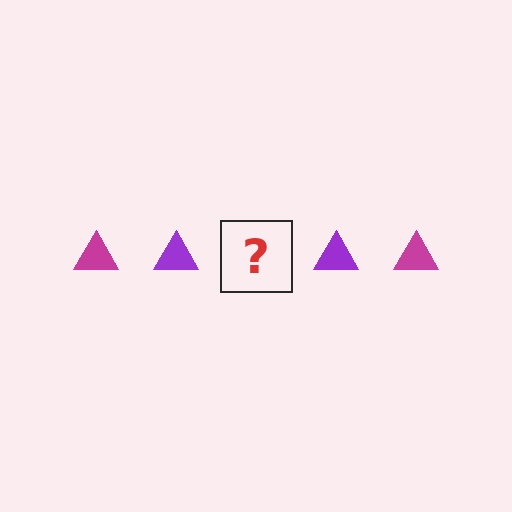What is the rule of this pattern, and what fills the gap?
The rule is that the pattern cycles through magenta, purple triangles. The gap should be filled with a magenta triangle.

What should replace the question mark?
The question mark should be replaced with a magenta triangle.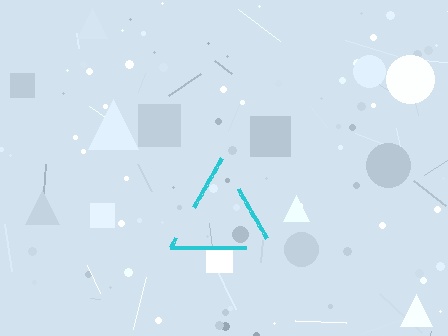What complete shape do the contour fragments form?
The contour fragments form a triangle.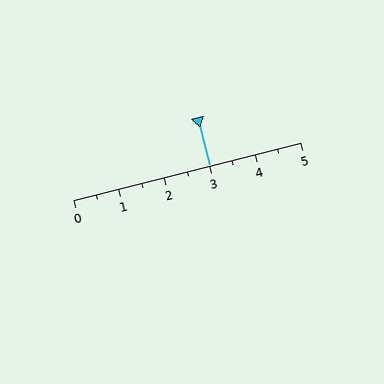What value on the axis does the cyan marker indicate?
The marker indicates approximately 3.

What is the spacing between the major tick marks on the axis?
The major ticks are spaced 1 apart.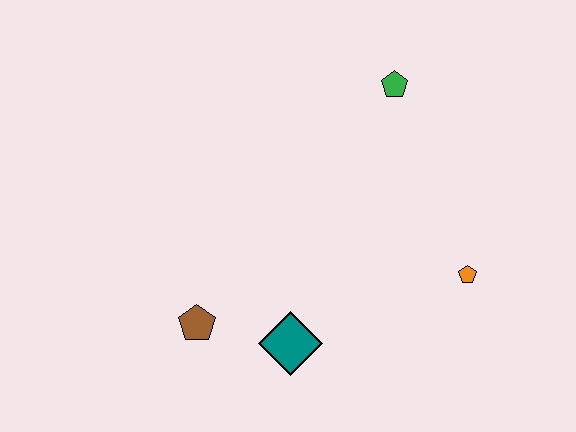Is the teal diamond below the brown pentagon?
Yes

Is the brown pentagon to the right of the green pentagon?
No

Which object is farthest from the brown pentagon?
The green pentagon is farthest from the brown pentagon.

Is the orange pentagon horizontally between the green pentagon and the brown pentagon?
No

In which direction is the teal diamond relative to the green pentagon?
The teal diamond is below the green pentagon.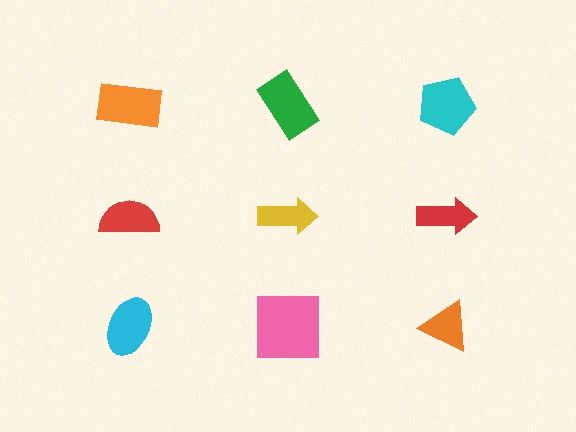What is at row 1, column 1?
An orange rectangle.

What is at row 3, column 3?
An orange triangle.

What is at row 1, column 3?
A cyan pentagon.